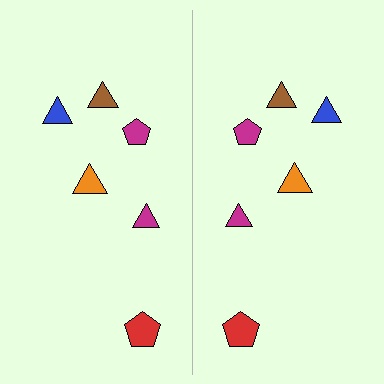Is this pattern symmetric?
Yes, this pattern has bilateral (reflection) symmetry.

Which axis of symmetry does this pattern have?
The pattern has a vertical axis of symmetry running through the center of the image.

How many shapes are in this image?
There are 12 shapes in this image.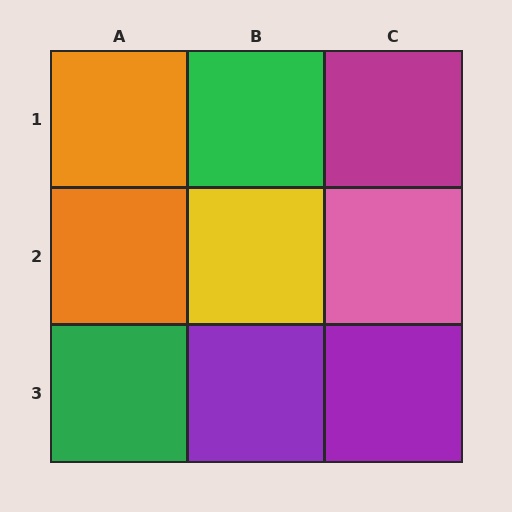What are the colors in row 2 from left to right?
Orange, yellow, pink.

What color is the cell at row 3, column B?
Purple.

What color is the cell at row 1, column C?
Magenta.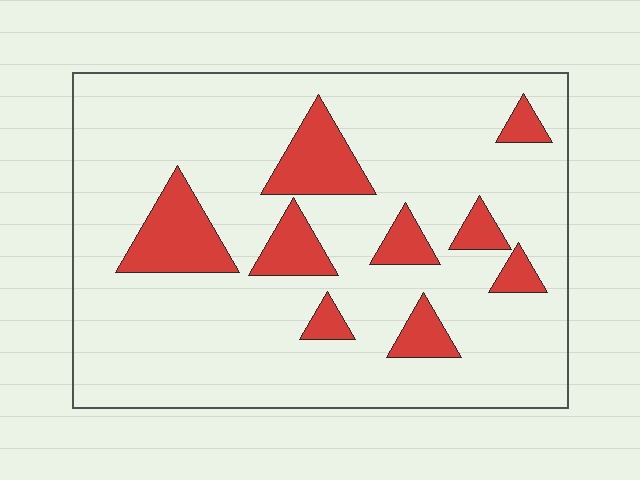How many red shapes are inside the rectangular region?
9.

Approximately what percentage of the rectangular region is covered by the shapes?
Approximately 15%.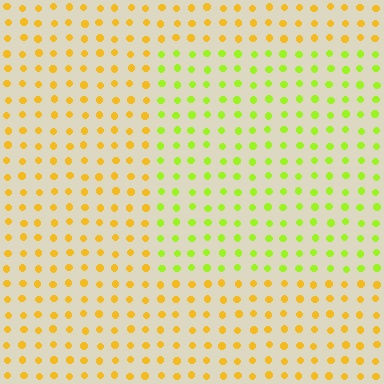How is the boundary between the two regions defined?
The boundary is defined purely by a slight shift in hue (about 42 degrees). Spacing, size, and orientation are identical on both sides.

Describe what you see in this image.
The image is filled with small yellow elements in a uniform arrangement. A rectangle-shaped region is visible where the elements are tinted to a slightly different hue, forming a subtle color boundary.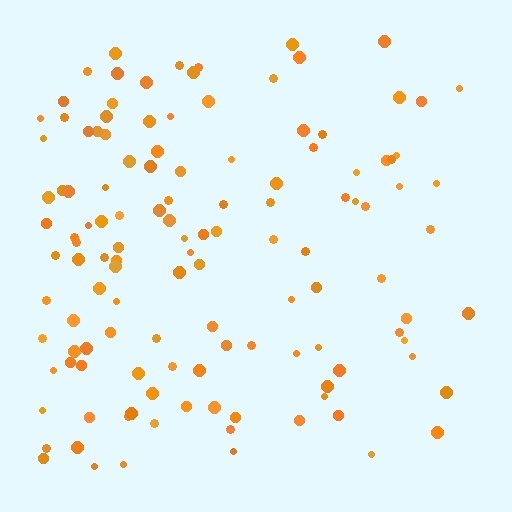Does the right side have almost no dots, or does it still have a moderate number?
Still a moderate number, just noticeably fewer than the left.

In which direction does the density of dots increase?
From right to left, with the left side densest.